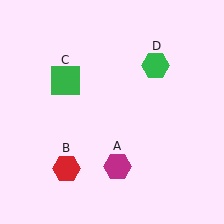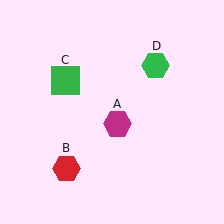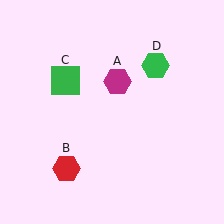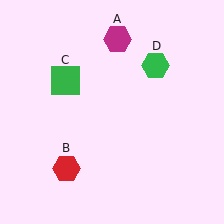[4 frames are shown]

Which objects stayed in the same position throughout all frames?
Red hexagon (object B) and green square (object C) and green hexagon (object D) remained stationary.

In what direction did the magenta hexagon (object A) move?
The magenta hexagon (object A) moved up.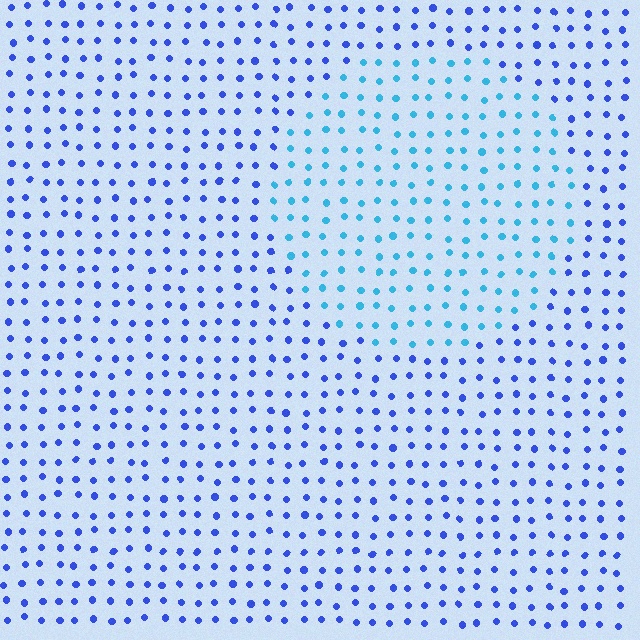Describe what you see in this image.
The image is filled with small blue elements in a uniform arrangement. A circle-shaped region is visible where the elements are tinted to a slightly different hue, forming a subtle color boundary.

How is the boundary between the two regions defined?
The boundary is defined purely by a slight shift in hue (about 37 degrees). Spacing, size, and orientation are identical on both sides.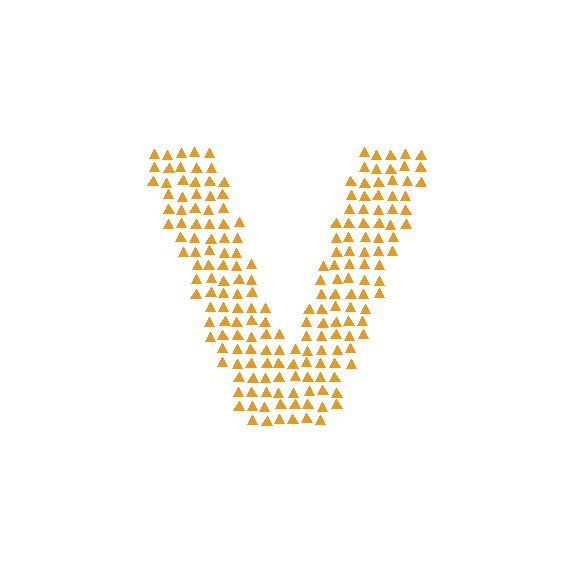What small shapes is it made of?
It is made of small triangles.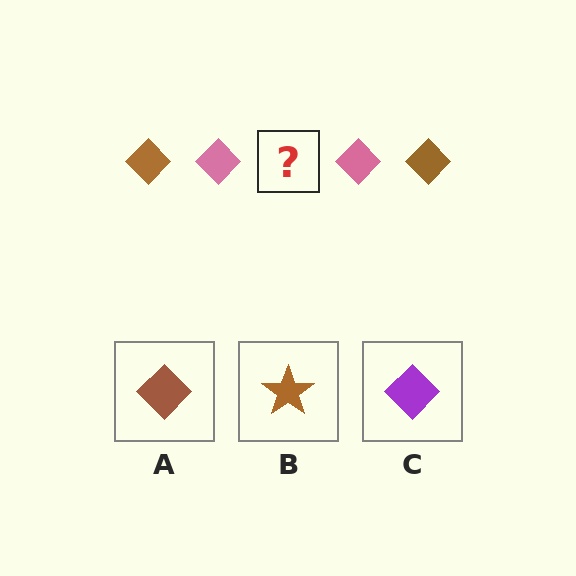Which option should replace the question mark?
Option A.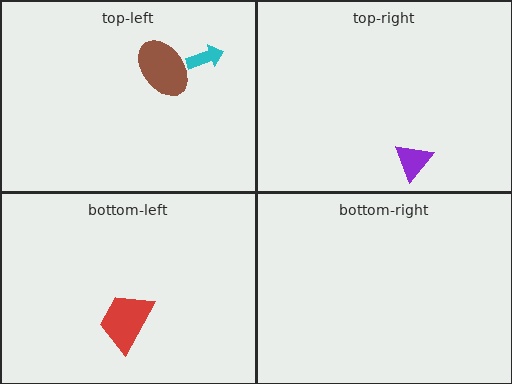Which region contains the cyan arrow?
The top-left region.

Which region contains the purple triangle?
The top-right region.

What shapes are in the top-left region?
The brown ellipse, the cyan arrow.